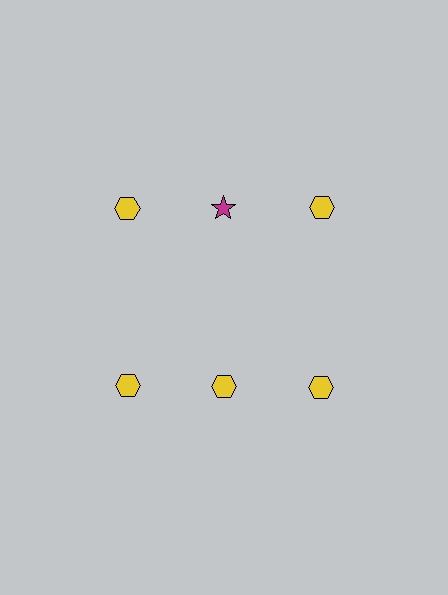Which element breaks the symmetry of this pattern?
The magenta star in the top row, second from left column breaks the symmetry. All other shapes are yellow hexagons.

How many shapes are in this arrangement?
There are 6 shapes arranged in a grid pattern.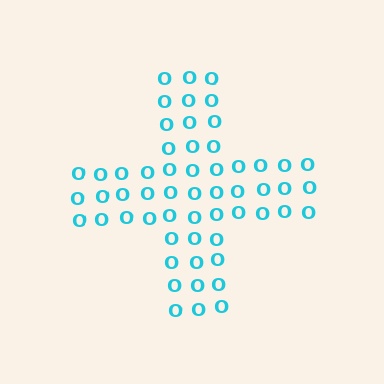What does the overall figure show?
The overall figure shows a cross.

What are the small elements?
The small elements are letter O's.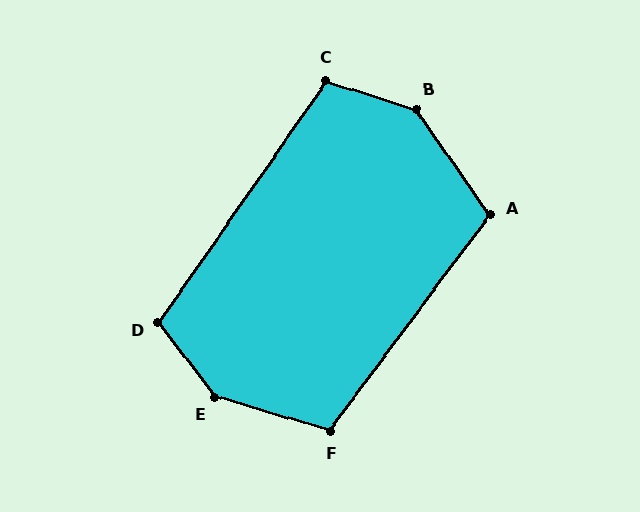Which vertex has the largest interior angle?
E, at approximately 144 degrees.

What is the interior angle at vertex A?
Approximately 108 degrees (obtuse).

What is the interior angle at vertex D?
Approximately 107 degrees (obtuse).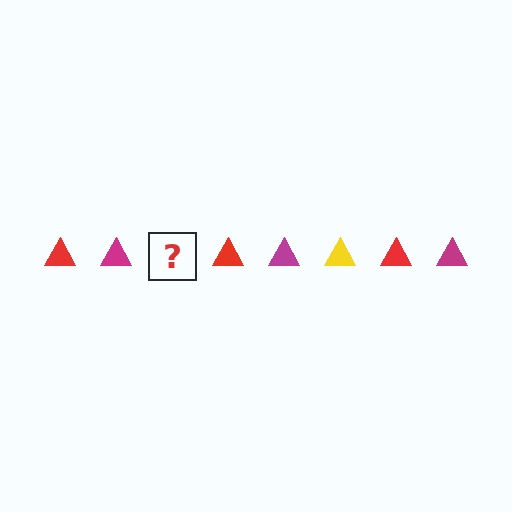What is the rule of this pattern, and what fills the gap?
The rule is that the pattern cycles through red, magenta, yellow triangles. The gap should be filled with a yellow triangle.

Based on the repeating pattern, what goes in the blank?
The blank should be a yellow triangle.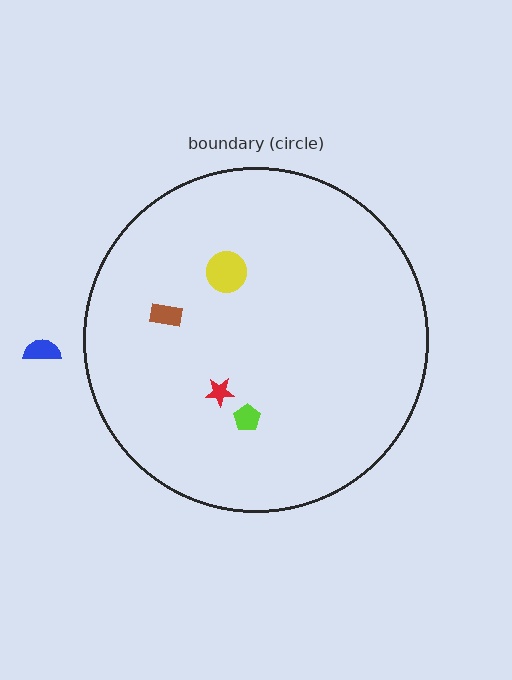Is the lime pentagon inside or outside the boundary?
Inside.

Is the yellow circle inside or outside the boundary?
Inside.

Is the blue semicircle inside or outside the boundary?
Outside.